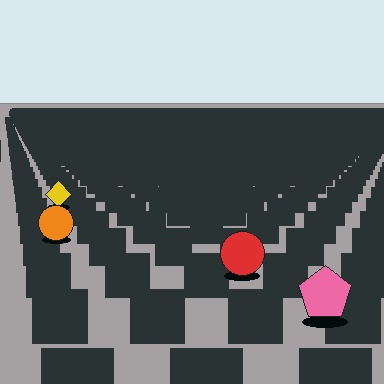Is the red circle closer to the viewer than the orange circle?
Yes. The red circle is closer — you can tell from the texture gradient: the ground texture is coarser near it.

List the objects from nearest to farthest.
From nearest to farthest: the pink pentagon, the red circle, the orange circle, the yellow diamond.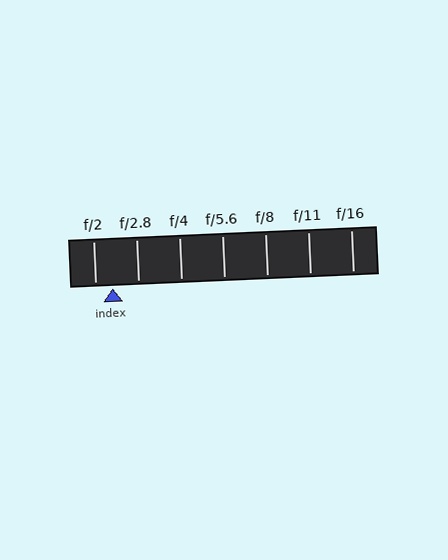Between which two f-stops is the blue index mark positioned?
The index mark is between f/2 and f/2.8.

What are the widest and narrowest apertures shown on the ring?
The widest aperture shown is f/2 and the narrowest is f/16.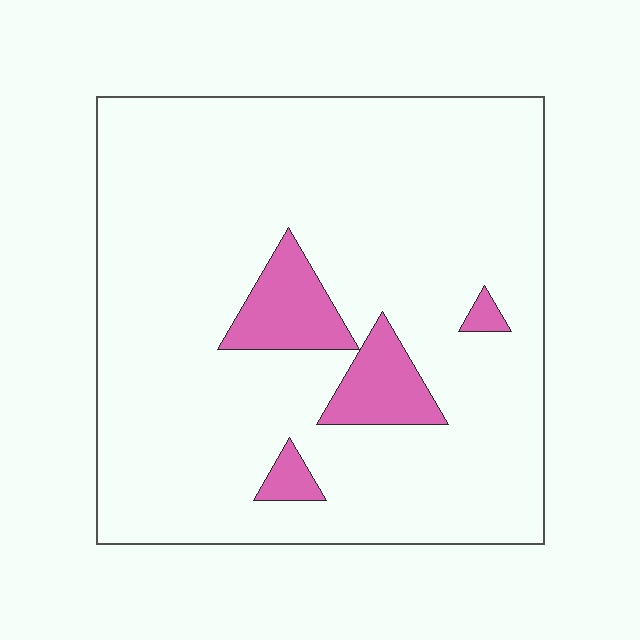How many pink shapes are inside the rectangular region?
4.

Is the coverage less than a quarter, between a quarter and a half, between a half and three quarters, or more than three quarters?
Less than a quarter.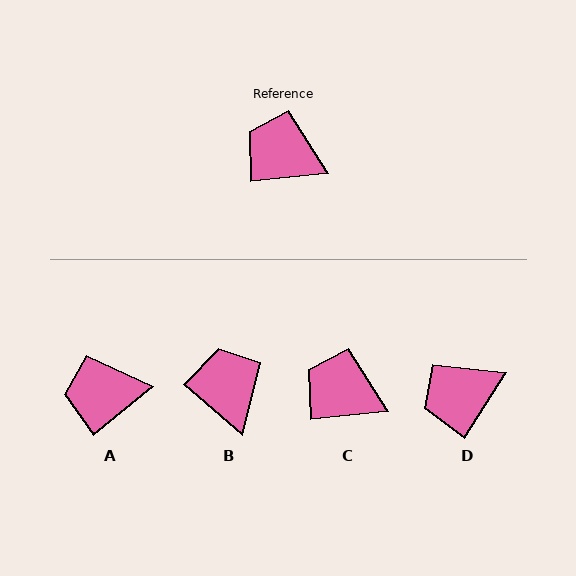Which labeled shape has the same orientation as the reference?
C.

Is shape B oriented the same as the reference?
No, it is off by about 47 degrees.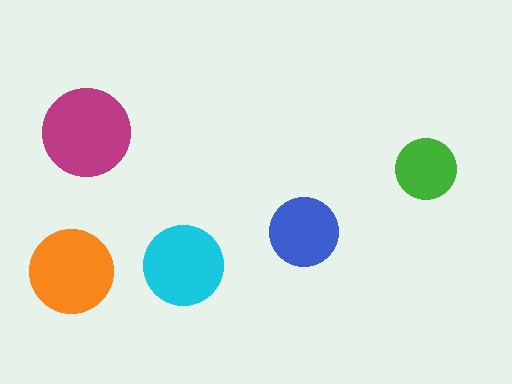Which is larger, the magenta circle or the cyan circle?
The magenta one.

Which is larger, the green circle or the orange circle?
The orange one.